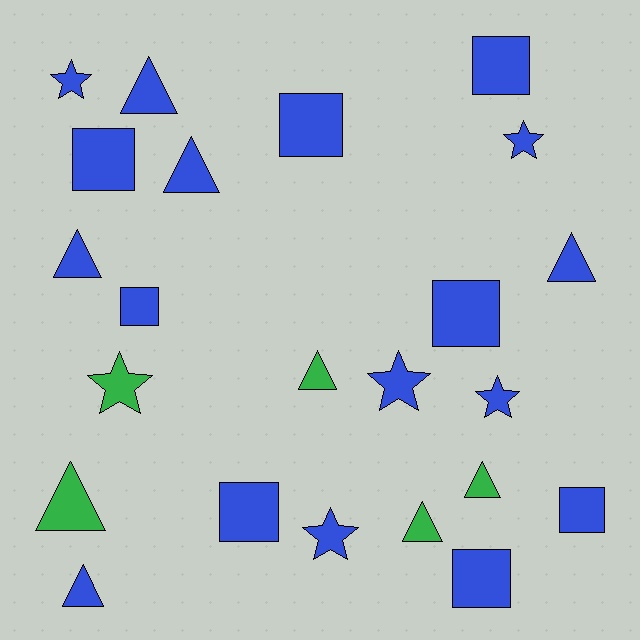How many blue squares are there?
There are 8 blue squares.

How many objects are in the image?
There are 23 objects.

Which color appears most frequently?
Blue, with 18 objects.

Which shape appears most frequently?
Triangle, with 9 objects.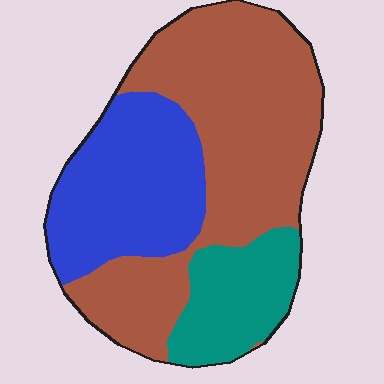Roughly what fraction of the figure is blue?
Blue takes up about one third (1/3) of the figure.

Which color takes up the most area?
Brown, at roughly 55%.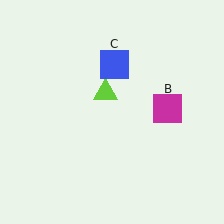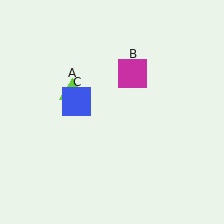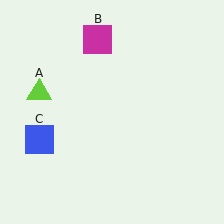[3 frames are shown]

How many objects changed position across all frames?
3 objects changed position: lime triangle (object A), magenta square (object B), blue square (object C).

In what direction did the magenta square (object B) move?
The magenta square (object B) moved up and to the left.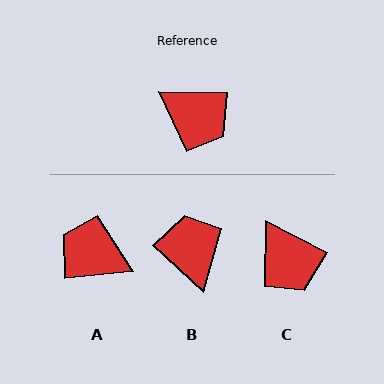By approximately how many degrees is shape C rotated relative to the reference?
Approximately 27 degrees clockwise.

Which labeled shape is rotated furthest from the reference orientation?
A, about 173 degrees away.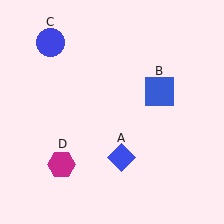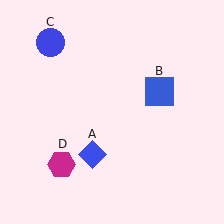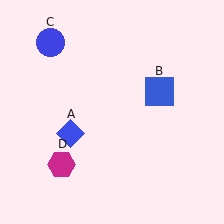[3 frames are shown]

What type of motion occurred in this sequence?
The blue diamond (object A) rotated clockwise around the center of the scene.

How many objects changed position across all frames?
1 object changed position: blue diamond (object A).